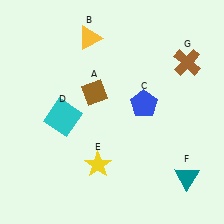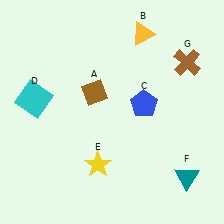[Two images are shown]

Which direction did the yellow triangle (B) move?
The yellow triangle (B) moved right.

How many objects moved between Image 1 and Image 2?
2 objects moved between the two images.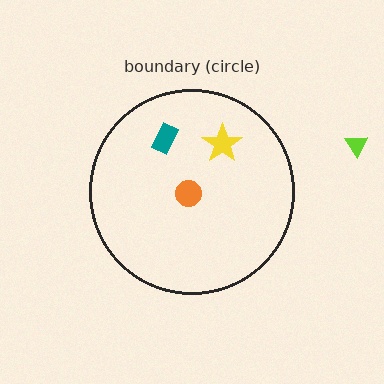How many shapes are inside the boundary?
3 inside, 1 outside.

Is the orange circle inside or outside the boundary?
Inside.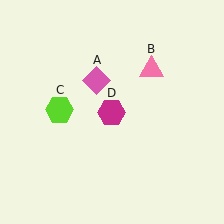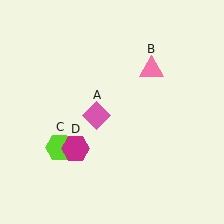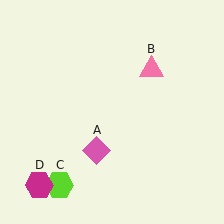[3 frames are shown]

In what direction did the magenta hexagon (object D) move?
The magenta hexagon (object D) moved down and to the left.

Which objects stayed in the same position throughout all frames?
Pink triangle (object B) remained stationary.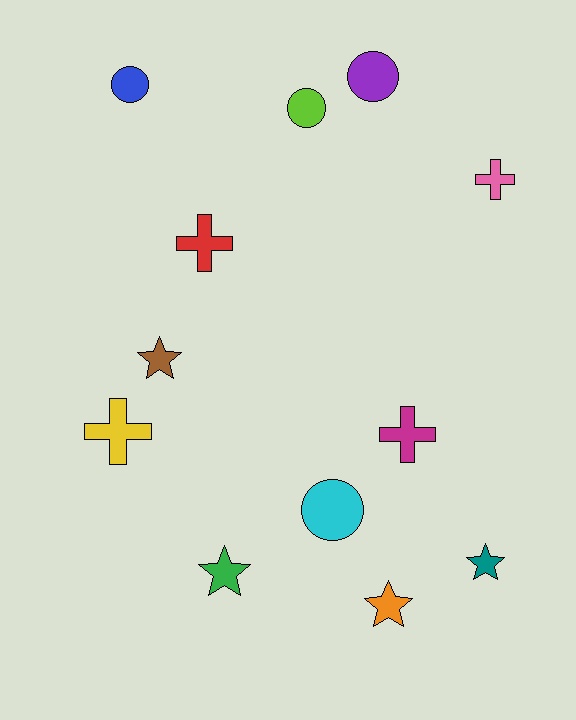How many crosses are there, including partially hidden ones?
There are 4 crosses.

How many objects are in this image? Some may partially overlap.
There are 12 objects.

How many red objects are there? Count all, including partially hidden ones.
There is 1 red object.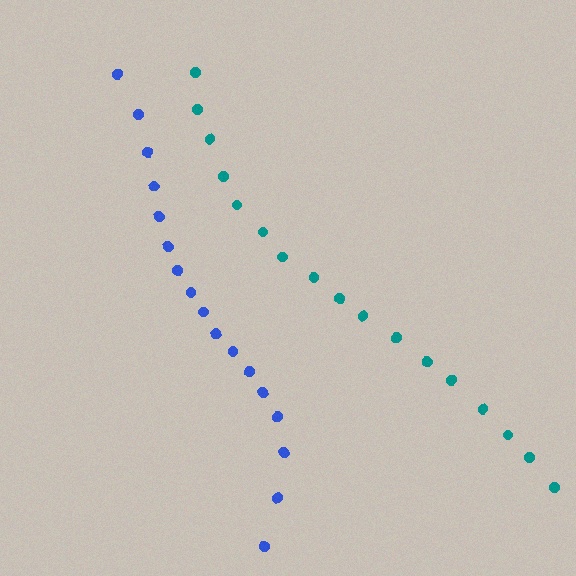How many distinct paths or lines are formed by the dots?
There are 2 distinct paths.